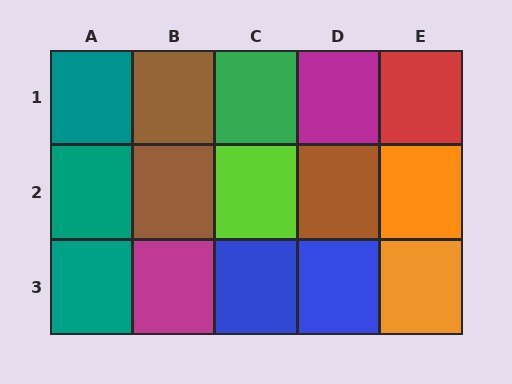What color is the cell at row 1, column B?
Brown.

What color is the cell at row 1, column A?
Teal.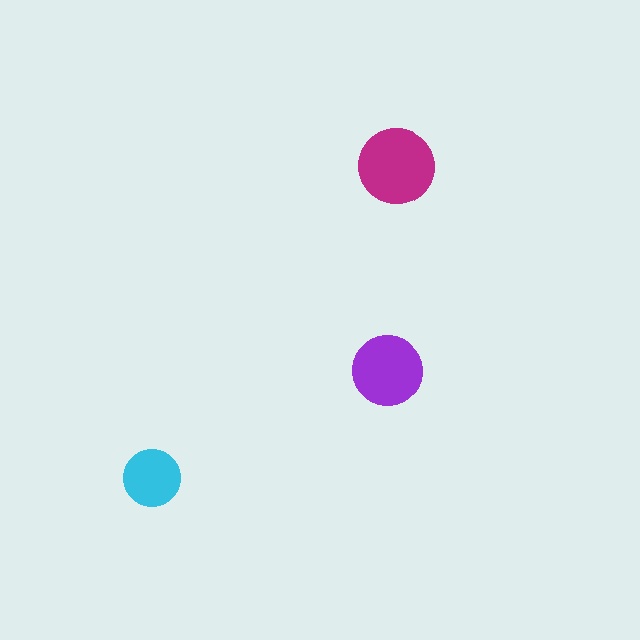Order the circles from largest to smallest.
the magenta one, the purple one, the cyan one.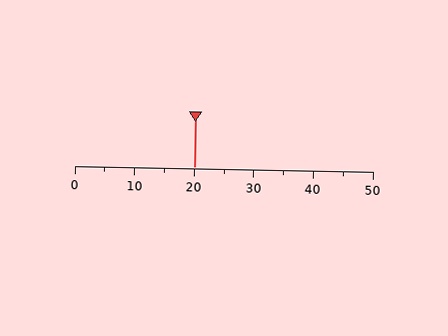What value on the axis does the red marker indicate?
The marker indicates approximately 20.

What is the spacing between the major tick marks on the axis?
The major ticks are spaced 10 apart.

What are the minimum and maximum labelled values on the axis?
The axis runs from 0 to 50.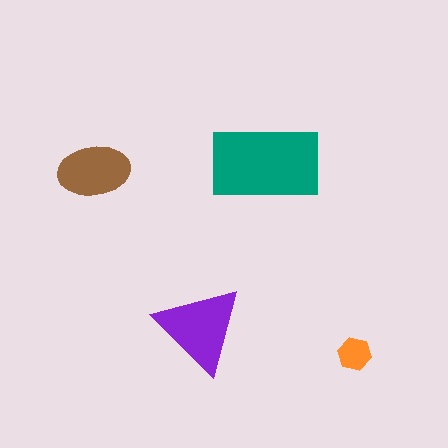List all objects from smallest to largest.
The orange hexagon, the brown ellipse, the purple triangle, the teal rectangle.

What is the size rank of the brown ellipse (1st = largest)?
3rd.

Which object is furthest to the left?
The brown ellipse is leftmost.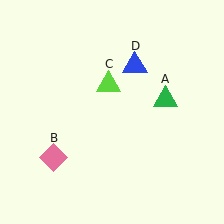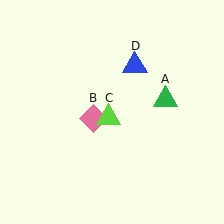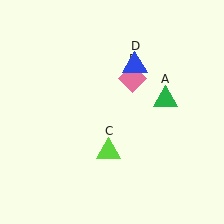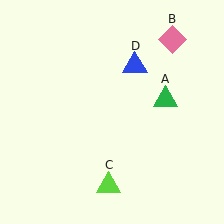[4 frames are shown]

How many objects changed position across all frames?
2 objects changed position: pink diamond (object B), lime triangle (object C).